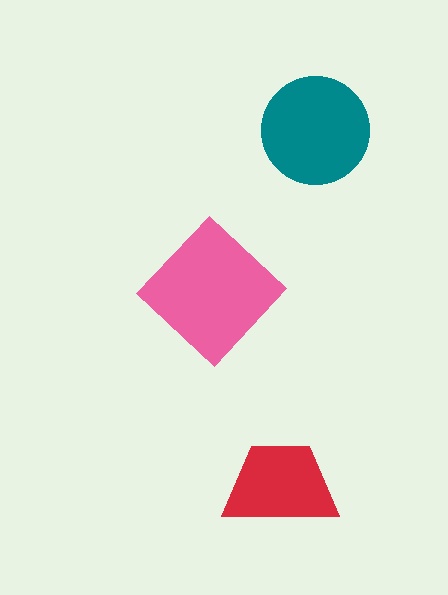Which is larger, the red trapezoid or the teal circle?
The teal circle.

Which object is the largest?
The pink diamond.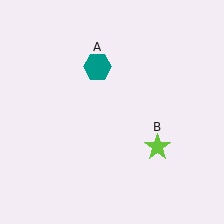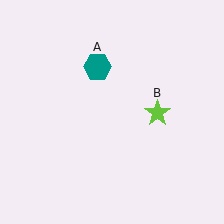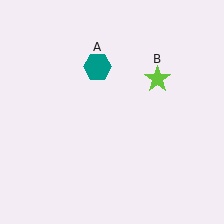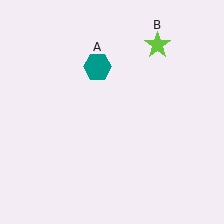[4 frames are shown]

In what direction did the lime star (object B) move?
The lime star (object B) moved up.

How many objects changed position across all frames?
1 object changed position: lime star (object B).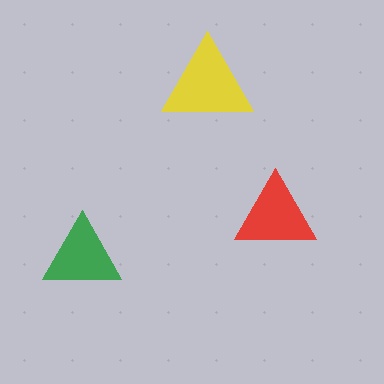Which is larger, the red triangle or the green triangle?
The red one.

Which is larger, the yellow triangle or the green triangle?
The yellow one.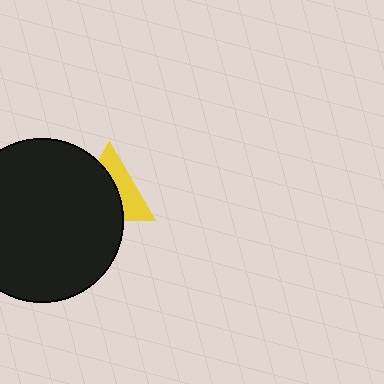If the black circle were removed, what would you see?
You would see the complete yellow triangle.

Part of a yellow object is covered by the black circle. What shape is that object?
It is a triangle.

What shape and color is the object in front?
The object in front is a black circle.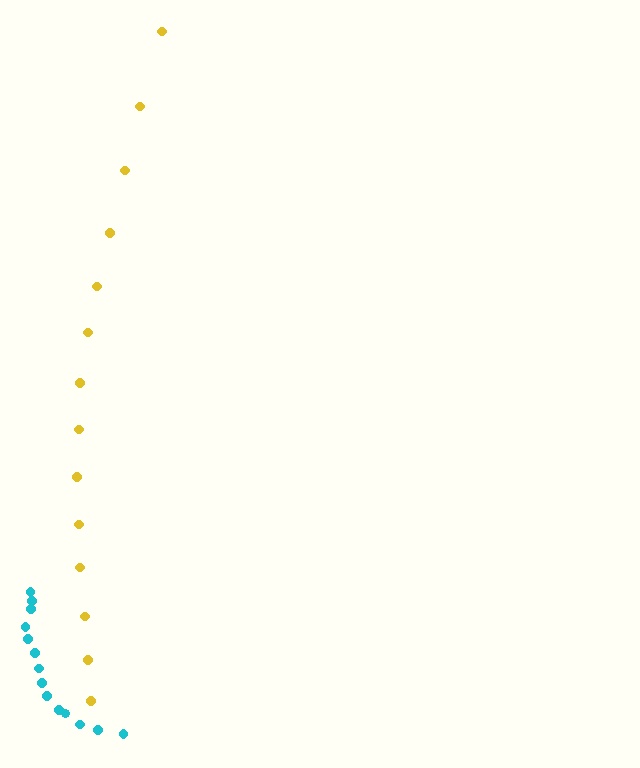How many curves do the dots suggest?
There are 2 distinct paths.